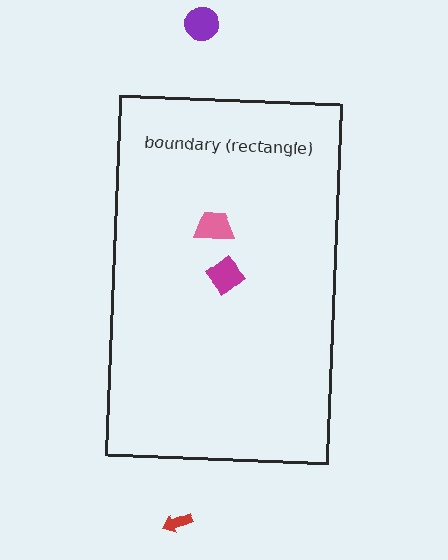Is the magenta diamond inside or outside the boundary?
Inside.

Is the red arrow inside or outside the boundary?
Outside.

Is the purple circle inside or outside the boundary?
Outside.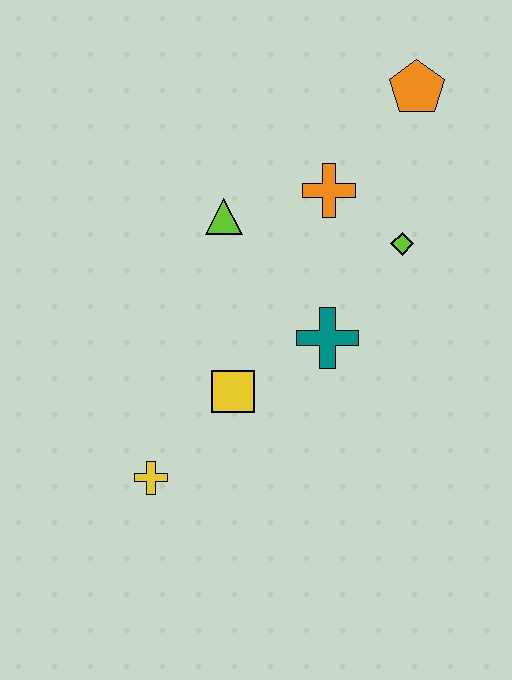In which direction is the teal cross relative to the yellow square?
The teal cross is to the right of the yellow square.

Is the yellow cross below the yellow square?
Yes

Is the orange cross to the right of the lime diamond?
No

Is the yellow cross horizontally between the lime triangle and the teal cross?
No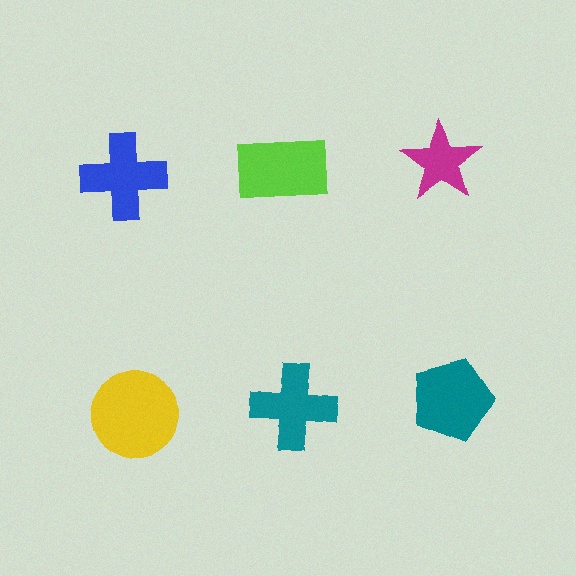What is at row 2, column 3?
A teal pentagon.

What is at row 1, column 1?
A blue cross.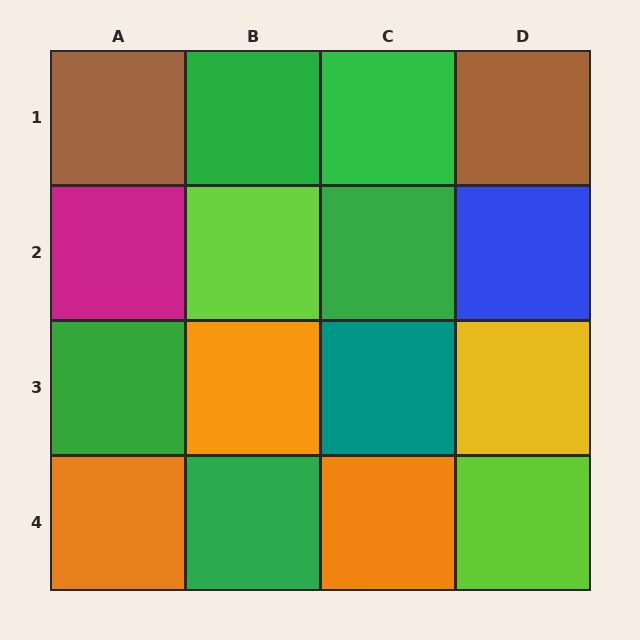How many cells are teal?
1 cell is teal.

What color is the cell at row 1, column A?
Brown.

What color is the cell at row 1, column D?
Brown.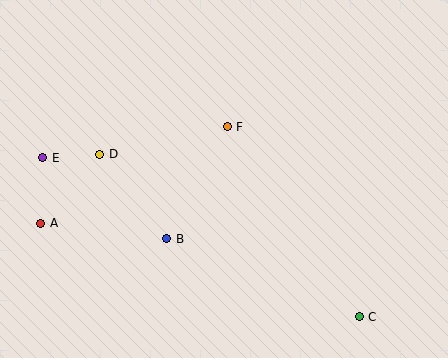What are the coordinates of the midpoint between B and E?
The midpoint between B and E is at (105, 198).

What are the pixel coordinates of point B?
Point B is at (167, 239).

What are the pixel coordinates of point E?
Point E is at (43, 158).